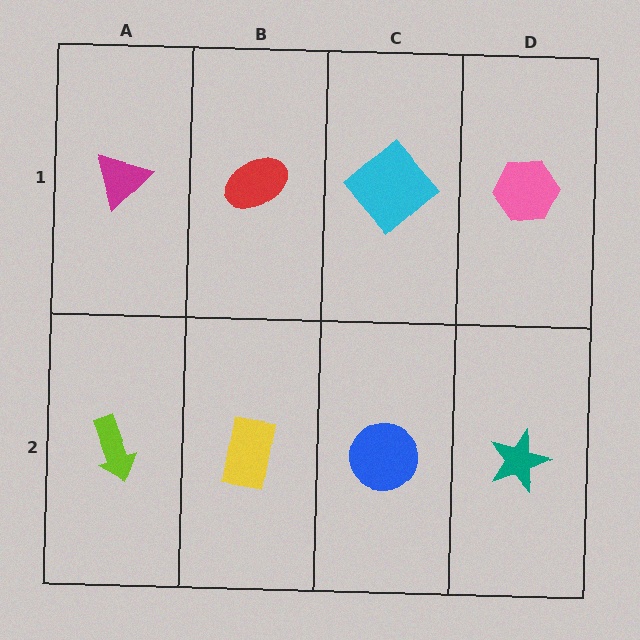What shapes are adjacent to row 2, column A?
A magenta triangle (row 1, column A), a yellow rectangle (row 2, column B).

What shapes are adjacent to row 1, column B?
A yellow rectangle (row 2, column B), a magenta triangle (row 1, column A), a cyan diamond (row 1, column C).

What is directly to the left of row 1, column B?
A magenta triangle.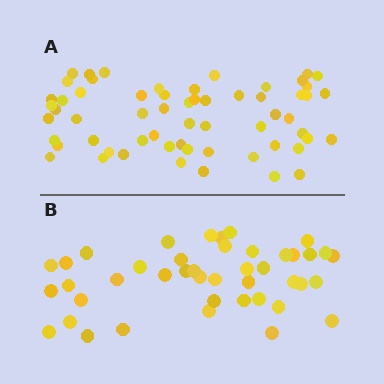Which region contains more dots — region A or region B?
Region A (the top region) has more dots.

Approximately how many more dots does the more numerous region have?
Region A has approximately 15 more dots than region B.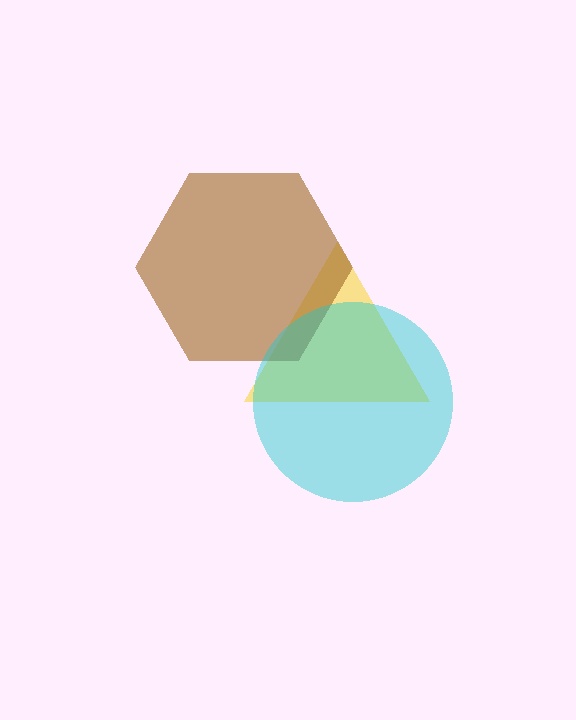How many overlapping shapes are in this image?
There are 3 overlapping shapes in the image.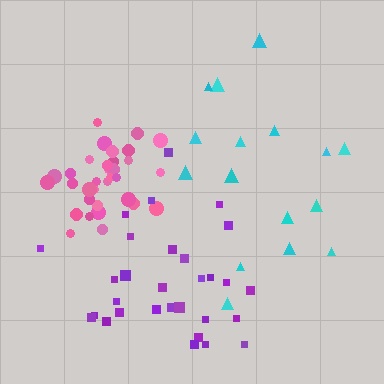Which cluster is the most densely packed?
Pink.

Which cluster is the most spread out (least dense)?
Cyan.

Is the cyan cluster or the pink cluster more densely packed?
Pink.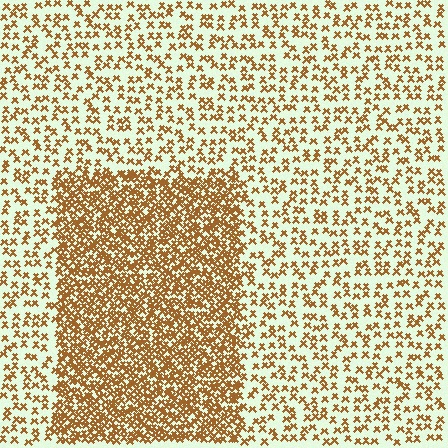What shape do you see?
I see a rectangle.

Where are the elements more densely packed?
The elements are more densely packed inside the rectangle boundary.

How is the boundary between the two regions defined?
The boundary is defined by a change in element density (approximately 2.7x ratio). All elements are the same color, size, and shape.